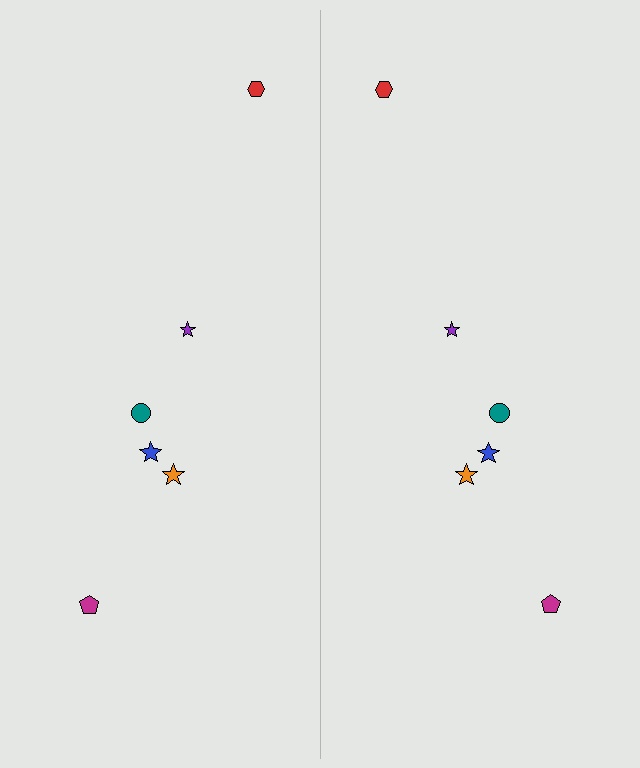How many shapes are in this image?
There are 12 shapes in this image.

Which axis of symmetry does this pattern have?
The pattern has a vertical axis of symmetry running through the center of the image.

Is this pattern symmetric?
Yes, this pattern has bilateral (reflection) symmetry.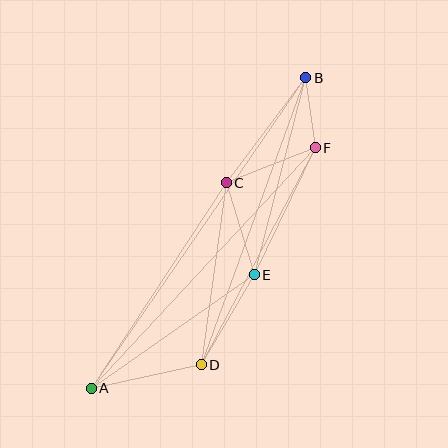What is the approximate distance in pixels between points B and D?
The distance between B and D is approximately 305 pixels.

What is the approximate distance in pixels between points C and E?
The distance between C and E is approximately 96 pixels.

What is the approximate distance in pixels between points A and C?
The distance between A and C is approximately 246 pixels.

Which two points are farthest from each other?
Points A and B are farthest from each other.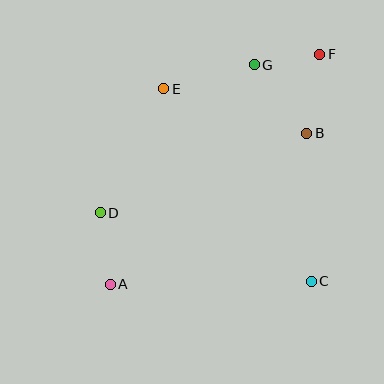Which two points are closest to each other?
Points F and G are closest to each other.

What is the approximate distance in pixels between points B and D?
The distance between B and D is approximately 222 pixels.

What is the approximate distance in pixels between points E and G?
The distance between E and G is approximately 93 pixels.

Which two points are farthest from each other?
Points A and F are farthest from each other.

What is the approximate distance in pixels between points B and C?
The distance between B and C is approximately 148 pixels.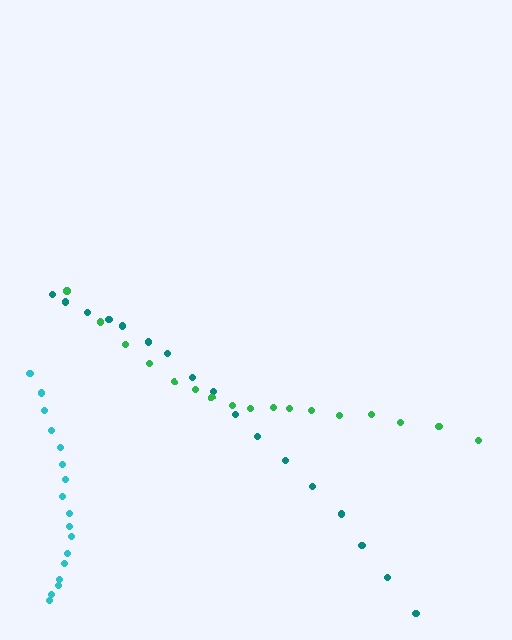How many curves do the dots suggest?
There are 3 distinct paths.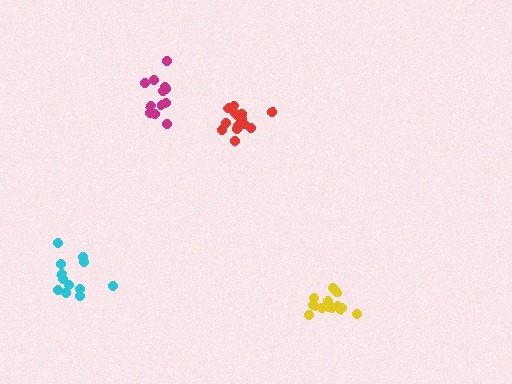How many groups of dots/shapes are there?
There are 4 groups.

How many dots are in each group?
Group 1: 16 dots, Group 2: 14 dots, Group 3: 12 dots, Group 4: 12 dots (54 total).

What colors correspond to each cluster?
The clusters are colored: red, yellow, cyan, magenta.